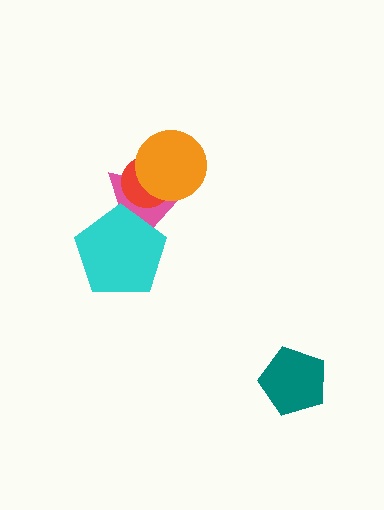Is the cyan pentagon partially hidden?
No, no other shape covers it.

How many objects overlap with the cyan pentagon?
1 object overlaps with the cyan pentagon.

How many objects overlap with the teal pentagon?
0 objects overlap with the teal pentagon.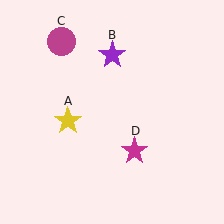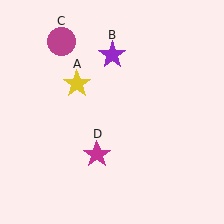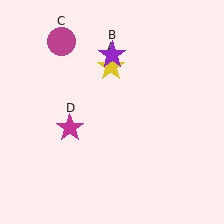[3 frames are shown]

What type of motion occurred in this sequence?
The yellow star (object A), magenta star (object D) rotated clockwise around the center of the scene.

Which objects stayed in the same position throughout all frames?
Purple star (object B) and magenta circle (object C) remained stationary.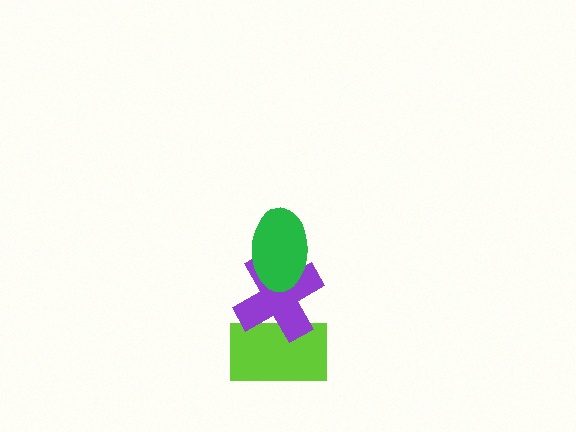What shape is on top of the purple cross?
The green ellipse is on top of the purple cross.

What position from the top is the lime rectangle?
The lime rectangle is 3rd from the top.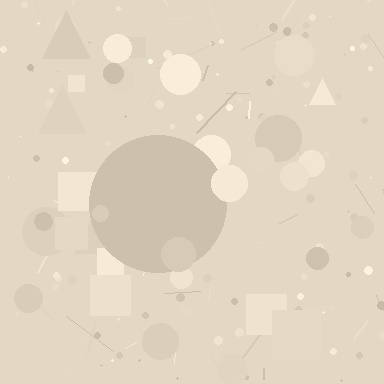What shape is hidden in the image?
A circle is hidden in the image.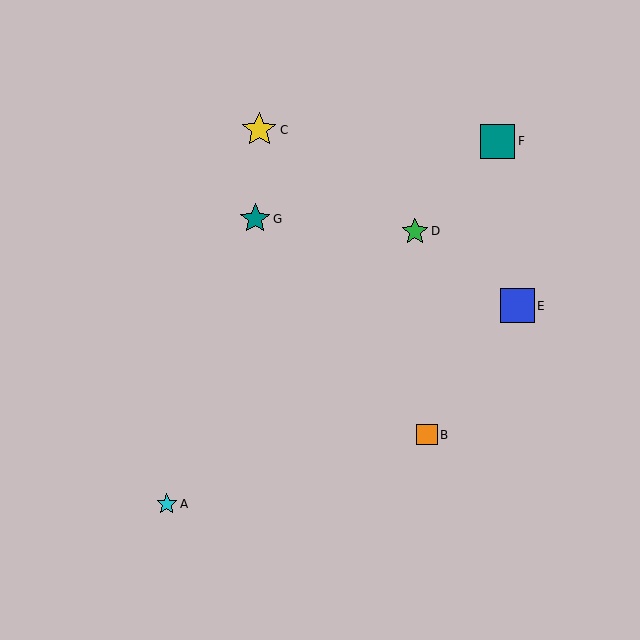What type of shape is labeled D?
Shape D is a green star.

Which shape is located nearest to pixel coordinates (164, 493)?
The cyan star (labeled A) at (167, 504) is nearest to that location.